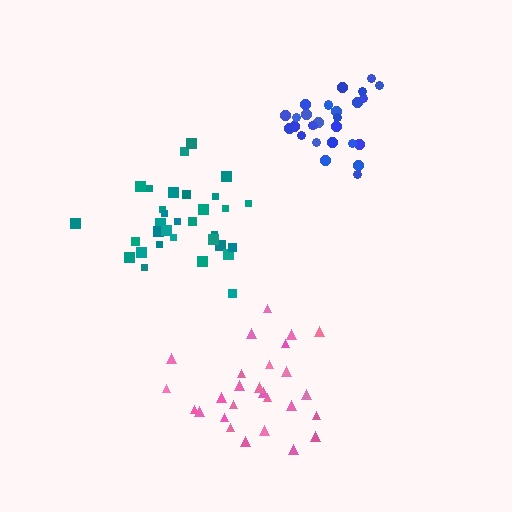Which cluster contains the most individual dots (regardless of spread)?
Teal (32).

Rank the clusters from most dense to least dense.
pink, blue, teal.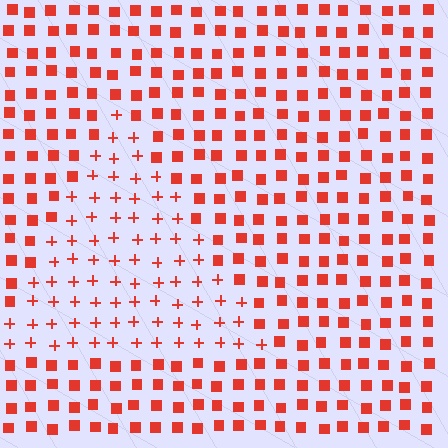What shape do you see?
I see a triangle.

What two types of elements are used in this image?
The image uses plus signs inside the triangle region and squares outside it.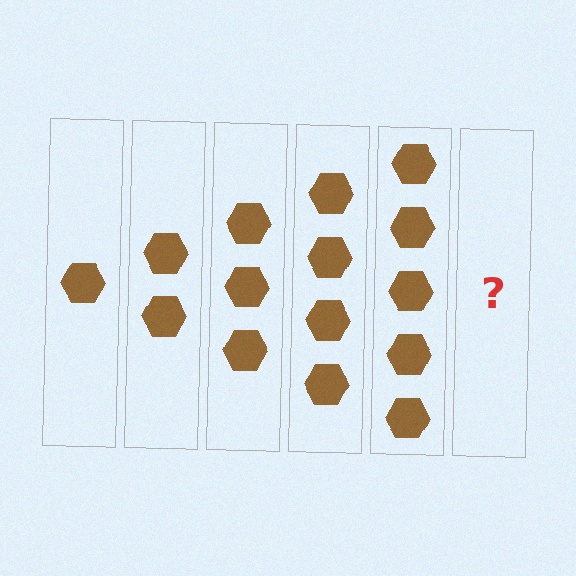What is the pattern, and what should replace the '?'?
The pattern is that each step adds one more hexagon. The '?' should be 6 hexagons.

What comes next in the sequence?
The next element should be 6 hexagons.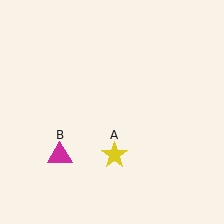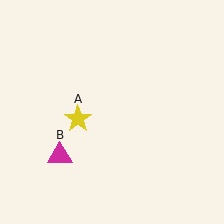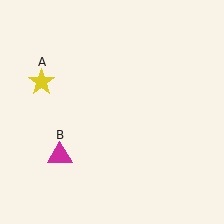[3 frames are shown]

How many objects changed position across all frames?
1 object changed position: yellow star (object A).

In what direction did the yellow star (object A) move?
The yellow star (object A) moved up and to the left.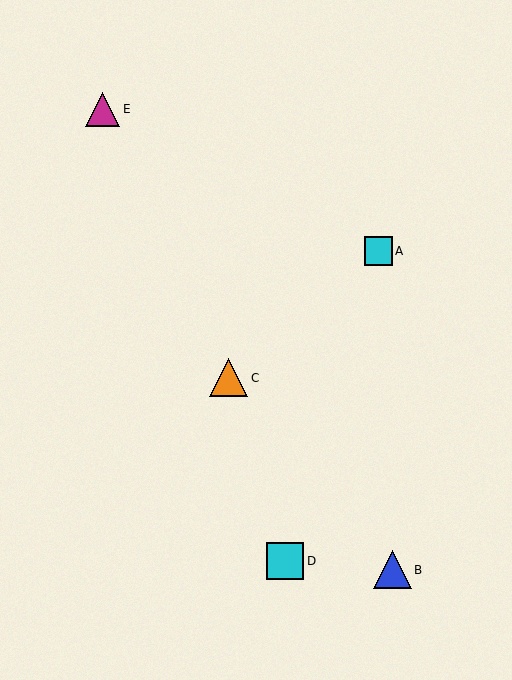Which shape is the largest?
The orange triangle (labeled C) is the largest.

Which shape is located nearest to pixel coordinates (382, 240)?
The cyan square (labeled A) at (378, 251) is nearest to that location.